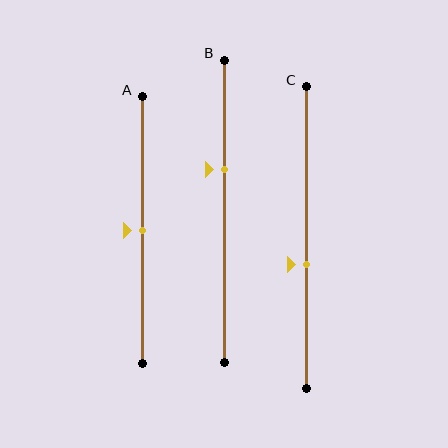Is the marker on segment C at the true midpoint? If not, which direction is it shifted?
No, the marker on segment C is shifted downward by about 9% of the segment length.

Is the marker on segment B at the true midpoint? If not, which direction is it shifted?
No, the marker on segment B is shifted upward by about 14% of the segment length.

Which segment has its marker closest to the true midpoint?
Segment A has its marker closest to the true midpoint.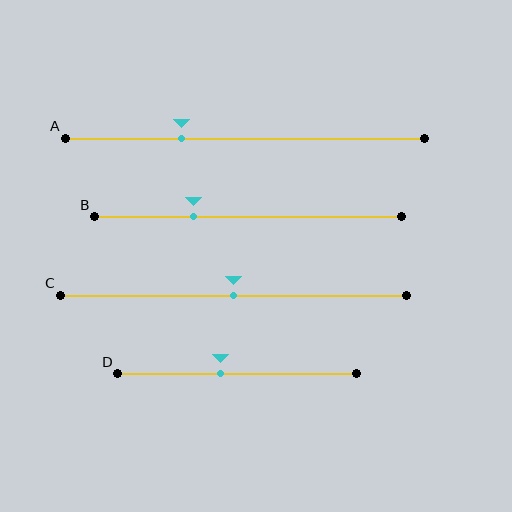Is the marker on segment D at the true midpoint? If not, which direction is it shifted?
No, the marker on segment D is shifted to the left by about 7% of the segment length.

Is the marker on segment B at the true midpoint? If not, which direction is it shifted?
No, the marker on segment B is shifted to the left by about 18% of the segment length.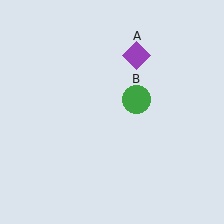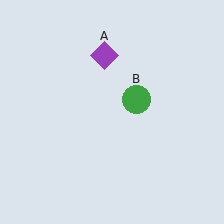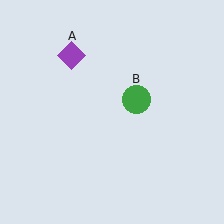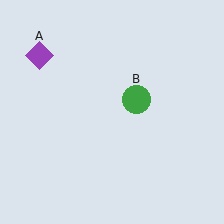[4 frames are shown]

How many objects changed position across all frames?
1 object changed position: purple diamond (object A).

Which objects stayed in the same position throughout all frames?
Green circle (object B) remained stationary.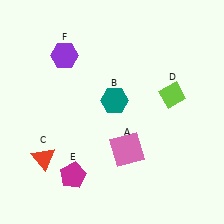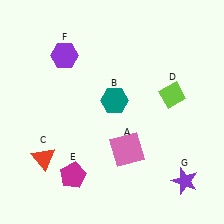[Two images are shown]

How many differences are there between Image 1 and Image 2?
There is 1 difference between the two images.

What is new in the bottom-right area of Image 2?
A purple star (G) was added in the bottom-right area of Image 2.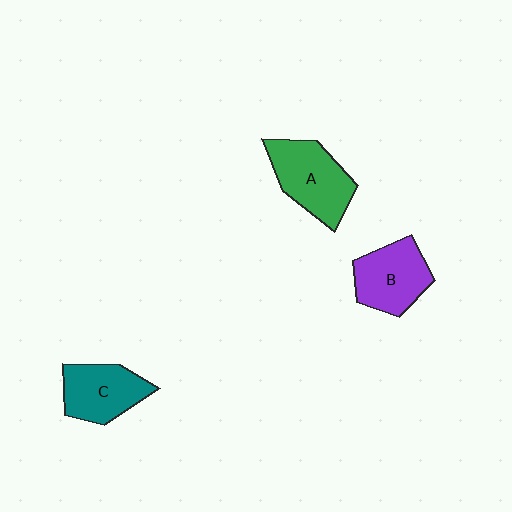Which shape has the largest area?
Shape A (green).